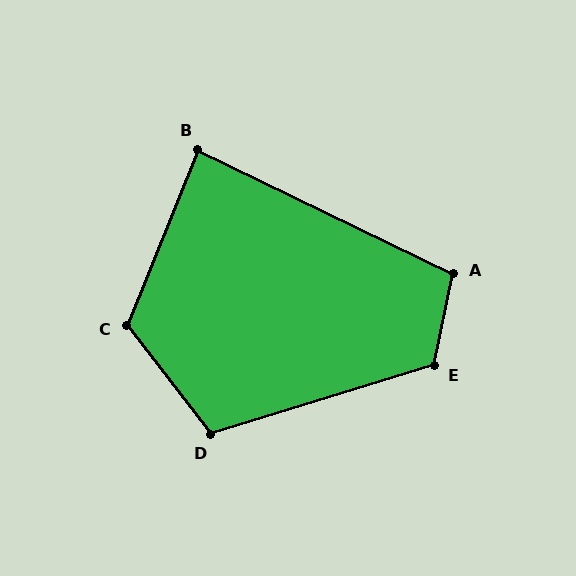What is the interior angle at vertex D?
Approximately 110 degrees (obtuse).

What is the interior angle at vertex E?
Approximately 118 degrees (obtuse).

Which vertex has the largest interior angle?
C, at approximately 120 degrees.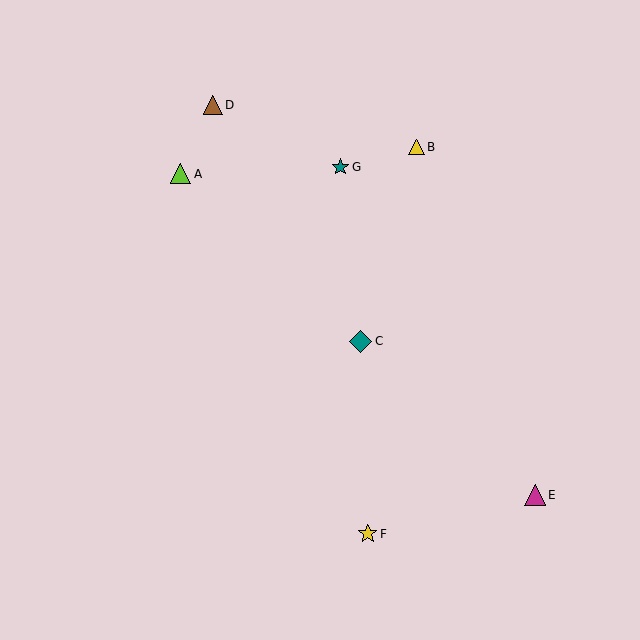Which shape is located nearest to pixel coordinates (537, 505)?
The magenta triangle (labeled E) at (535, 495) is nearest to that location.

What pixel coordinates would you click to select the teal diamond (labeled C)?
Click at (361, 341) to select the teal diamond C.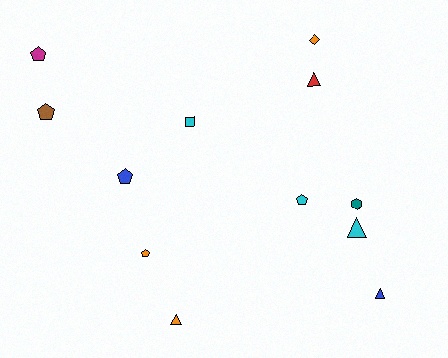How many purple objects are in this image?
There are no purple objects.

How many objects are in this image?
There are 12 objects.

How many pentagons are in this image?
There are 5 pentagons.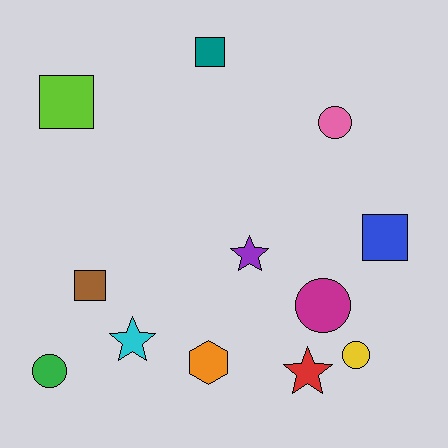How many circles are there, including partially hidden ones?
There are 4 circles.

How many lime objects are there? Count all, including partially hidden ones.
There is 1 lime object.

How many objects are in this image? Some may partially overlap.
There are 12 objects.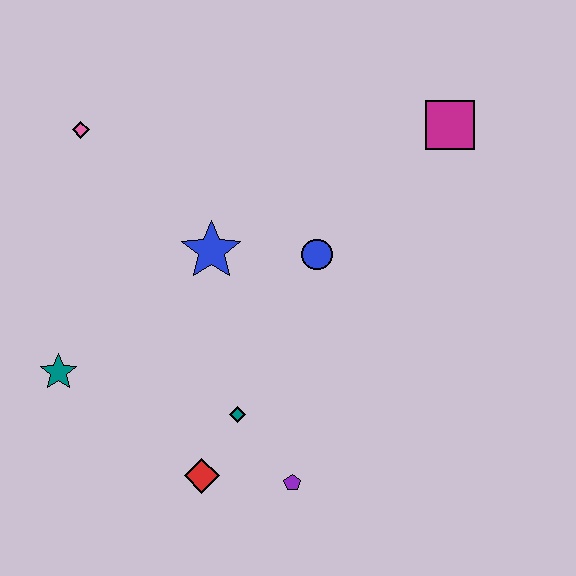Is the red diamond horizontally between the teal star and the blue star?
Yes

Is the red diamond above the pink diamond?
No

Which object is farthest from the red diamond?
The magenta square is farthest from the red diamond.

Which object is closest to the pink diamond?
The blue star is closest to the pink diamond.